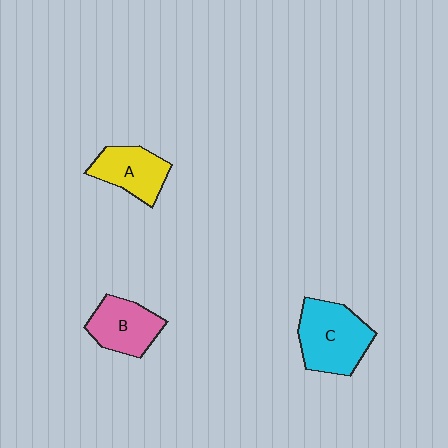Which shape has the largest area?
Shape C (cyan).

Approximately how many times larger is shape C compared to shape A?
Approximately 1.4 times.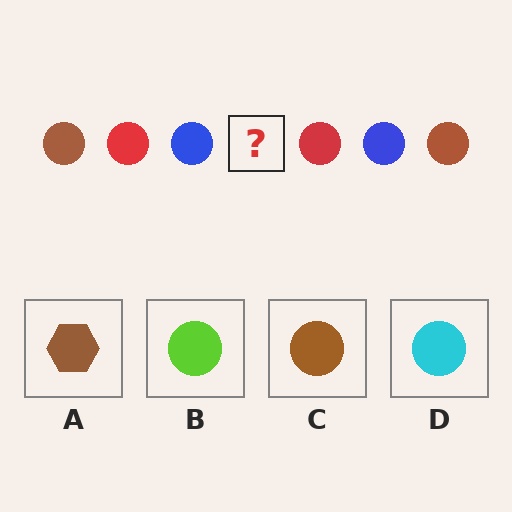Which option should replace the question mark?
Option C.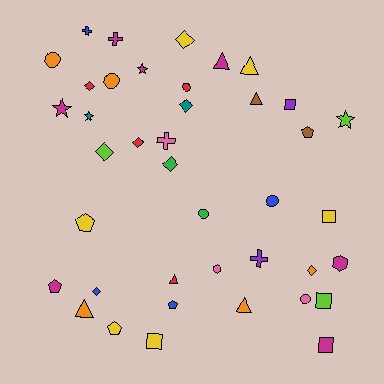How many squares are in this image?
There are 5 squares.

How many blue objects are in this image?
There are 4 blue objects.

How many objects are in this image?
There are 40 objects.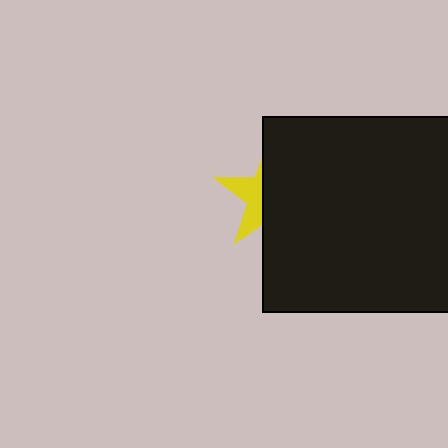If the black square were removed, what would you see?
You would see the complete yellow star.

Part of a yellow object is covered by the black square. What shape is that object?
It is a star.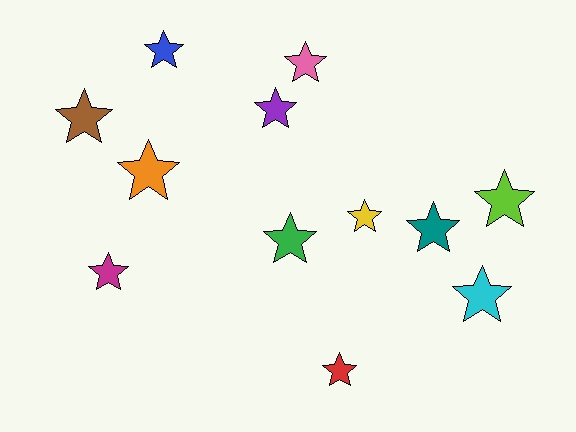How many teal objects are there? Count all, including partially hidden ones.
There is 1 teal object.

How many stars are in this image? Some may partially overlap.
There are 12 stars.